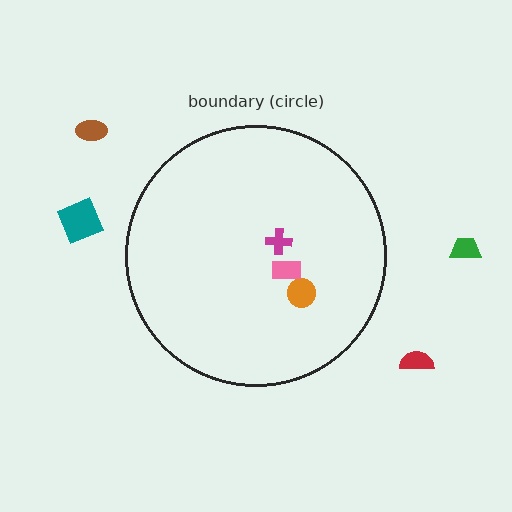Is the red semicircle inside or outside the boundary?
Outside.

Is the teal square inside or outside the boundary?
Outside.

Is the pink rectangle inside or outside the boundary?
Inside.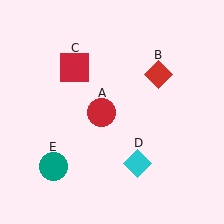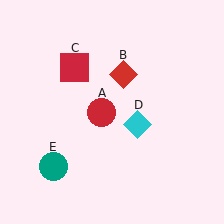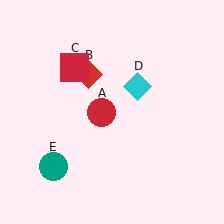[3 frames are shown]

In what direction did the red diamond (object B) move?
The red diamond (object B) moved left.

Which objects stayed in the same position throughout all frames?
Red circle (object A) and red square (object C) and teal circle (object E) remained stationary.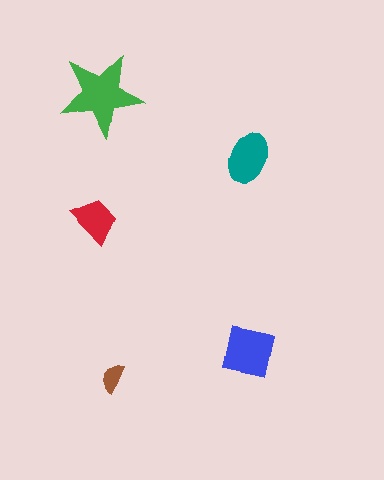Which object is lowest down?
The brown semicircle is bottommost.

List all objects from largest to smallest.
The green star, the blue square, the teal ellipse, the red trapezoid, the brown semicircle.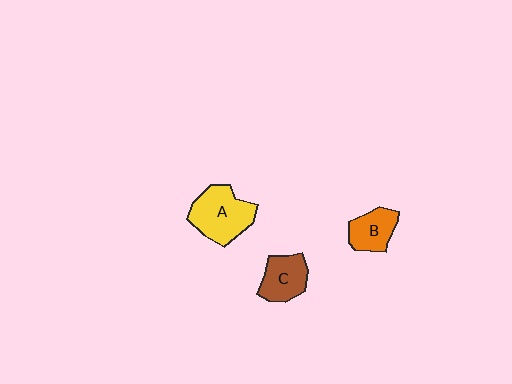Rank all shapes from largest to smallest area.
From largest to smallest: A (yellow), C (brown), B (orange).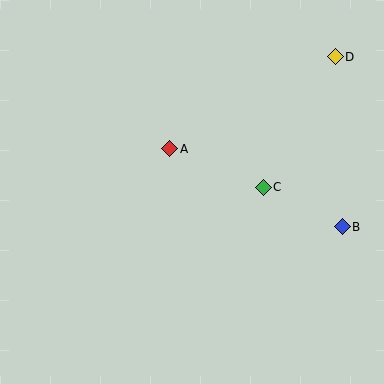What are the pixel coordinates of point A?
Point A is at (170, 149).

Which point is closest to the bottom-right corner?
Point B is closest to the bottom-right corner.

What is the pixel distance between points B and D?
The distance between B and D is 170 pixels.